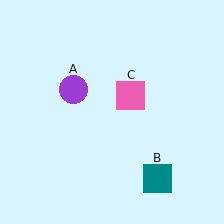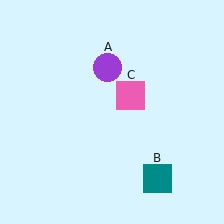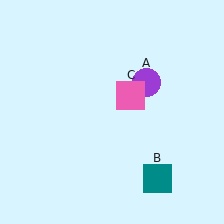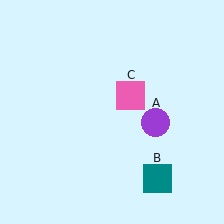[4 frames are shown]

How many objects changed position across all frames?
1 object changed position: purple circle (object A).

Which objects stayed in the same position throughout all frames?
Teal square (object B) and pink square (object C) remained stationary.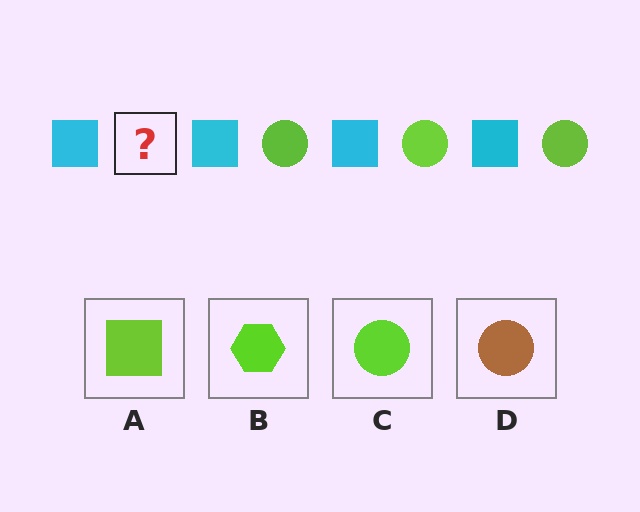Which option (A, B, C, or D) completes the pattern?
C.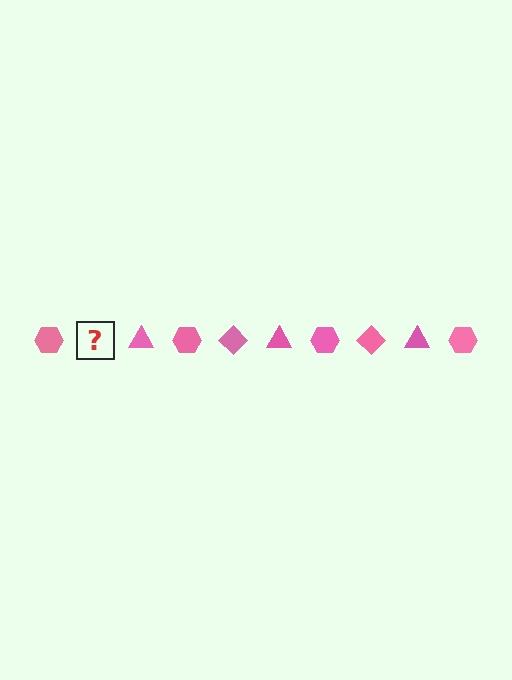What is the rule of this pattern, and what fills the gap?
The rule is that the pattern cycles through hexagon, diamond, triangle shapes in pink. The gap should be filled with a pink diamond.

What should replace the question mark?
The question mark should be replaced with a pink diamond.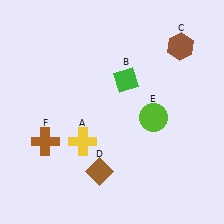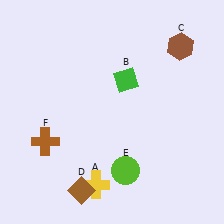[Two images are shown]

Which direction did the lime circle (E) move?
The lime circle (E) moved down.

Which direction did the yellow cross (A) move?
The yellow cross (A) moved down.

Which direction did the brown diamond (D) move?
The brown diamond (D) moved left.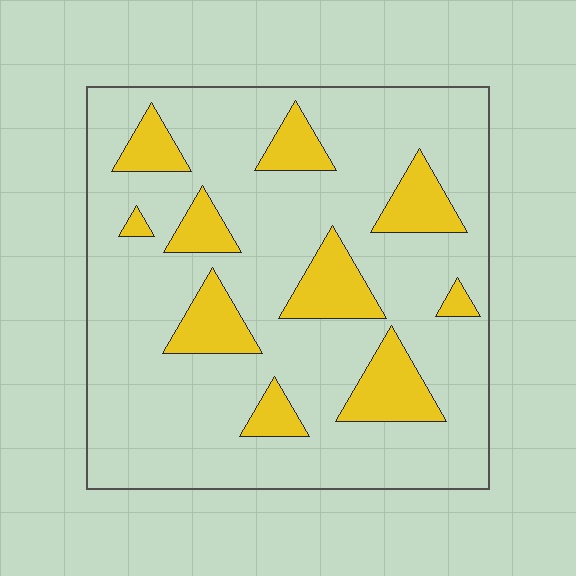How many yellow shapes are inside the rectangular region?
10.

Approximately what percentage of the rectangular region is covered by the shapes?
Approximately 20%.